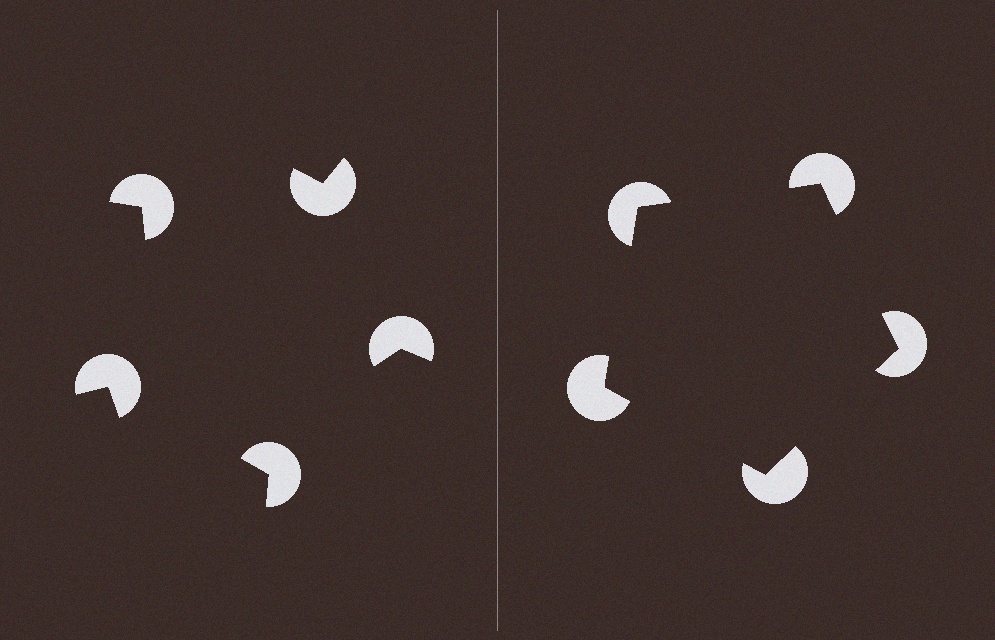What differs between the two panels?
The pac-man discs are positioned identically on both sides; only the wedge orientations differ. On the right they align to a pentagon; on the left they are misaligned.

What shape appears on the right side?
An illusory pentagon.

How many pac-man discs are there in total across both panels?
10 — 5 on each side.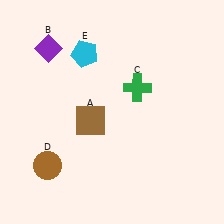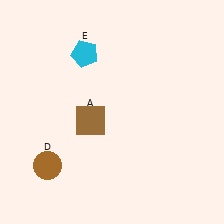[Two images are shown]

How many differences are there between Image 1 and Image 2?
There are 2 differences between the two images.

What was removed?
The green cross (C), the purple diamond (B) were removed in Image 2.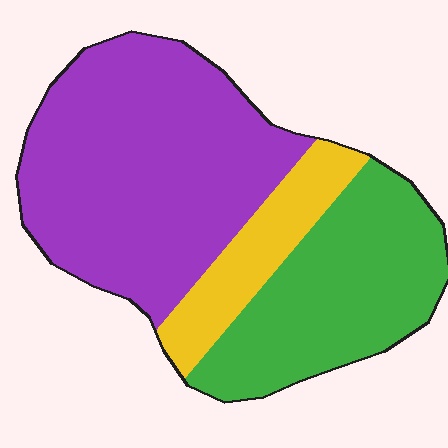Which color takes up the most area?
Purple, at roughly 55%.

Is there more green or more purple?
Purple.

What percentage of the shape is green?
Green takes up about one third (1/3) of the shape.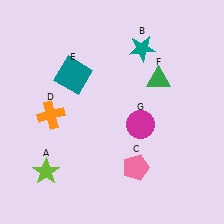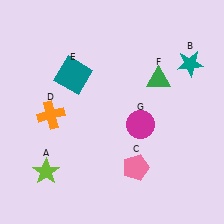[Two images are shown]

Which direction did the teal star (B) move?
The teal star (B) moved right.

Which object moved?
The teal star (B) moved right.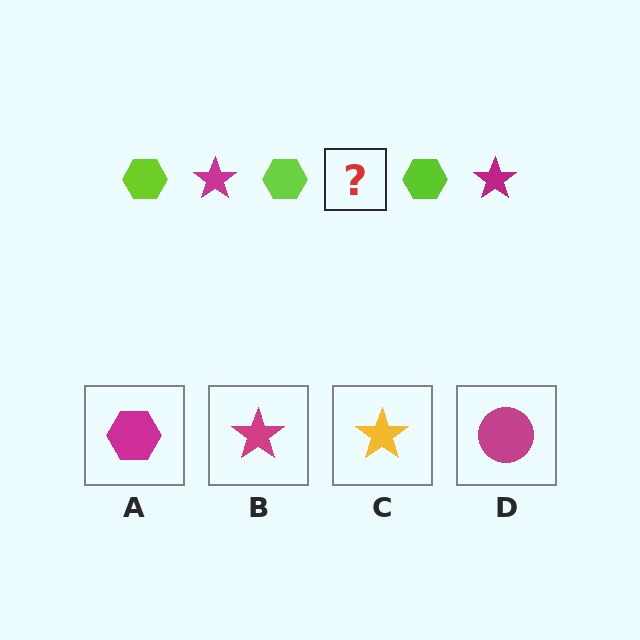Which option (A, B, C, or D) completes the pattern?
B.